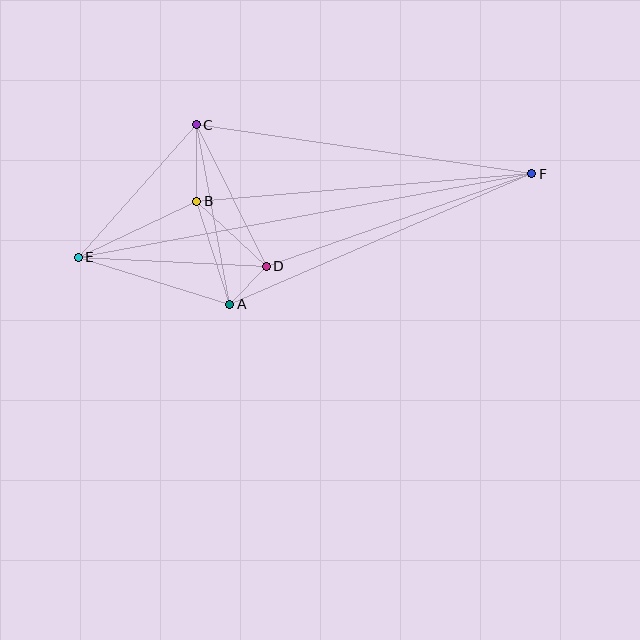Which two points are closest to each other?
Points A and D are closest to each other.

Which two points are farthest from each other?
Points E and F are farthest from each other.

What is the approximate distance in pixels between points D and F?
The distance between D and F is approximately 281 pixels.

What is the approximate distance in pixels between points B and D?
The distance between B and D is approximately 95 pixels.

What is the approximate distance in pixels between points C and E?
The distance between C and E is approximately 178 pixels.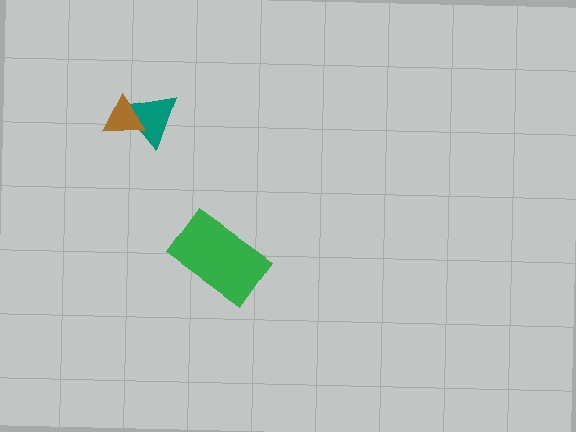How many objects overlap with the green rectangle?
0 objects overlap with the green rectangle.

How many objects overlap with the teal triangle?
1 object overlaps with the teal triangle.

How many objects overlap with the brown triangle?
1 object overlaps with the brown triangle.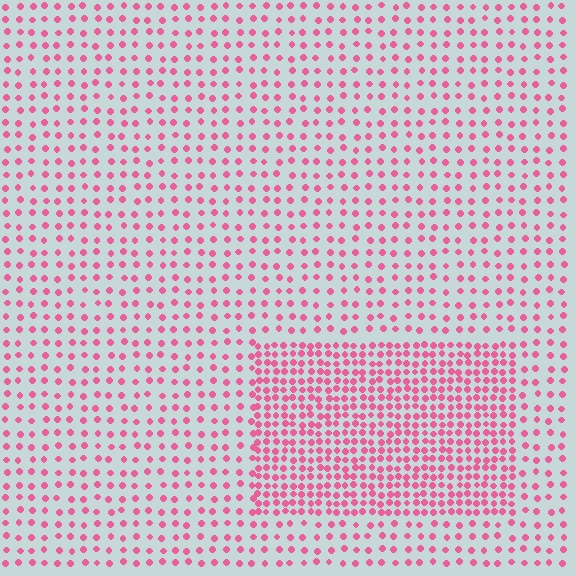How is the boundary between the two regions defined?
The boundary is defined by a change in element density (approximately 2.2x ratio). All elements are the same color, size, and shape.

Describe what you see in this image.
The image contains small pink elements arranged at two different densities. A rectangle-shaped region is visible where the elements are more densely packed than the surrounding area.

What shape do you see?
I see a rectangle.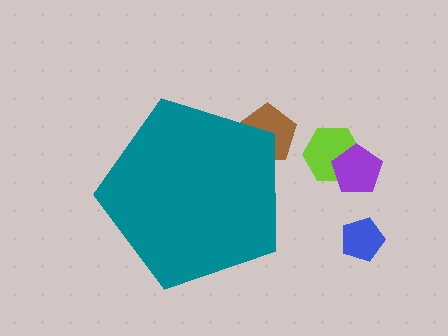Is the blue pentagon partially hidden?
No, the blue pentagon is fully visible.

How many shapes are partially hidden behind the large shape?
1 shape is partially hidden.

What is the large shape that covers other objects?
A teal pentagon.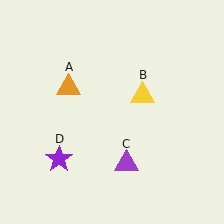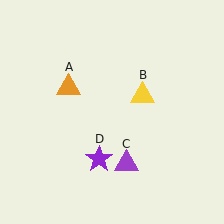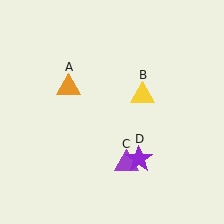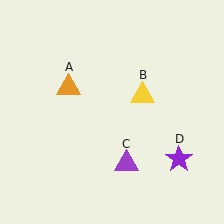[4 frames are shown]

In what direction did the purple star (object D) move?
The purple star (object D) moved right.